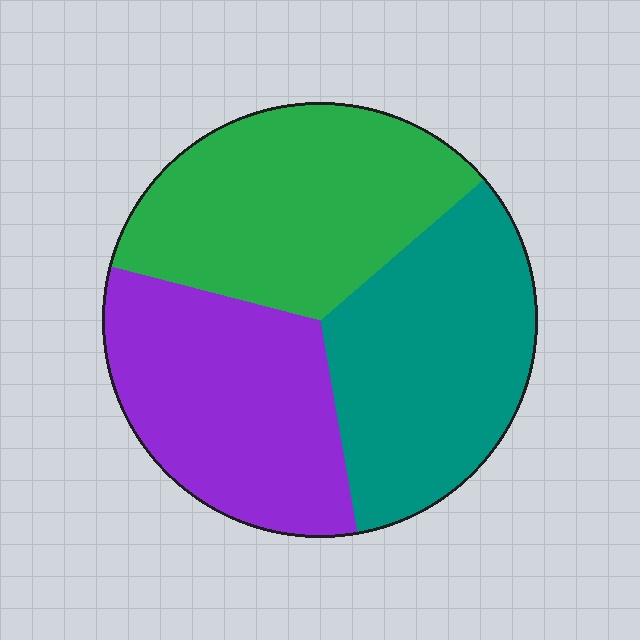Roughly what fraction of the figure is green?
Green takes up about one third (1/3) of the figure.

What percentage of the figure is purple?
Purple takes up about one third (1/3) of the figure.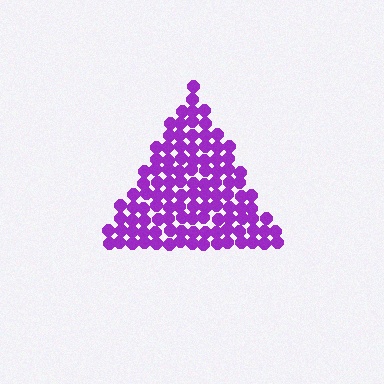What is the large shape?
The large shape is a triangle.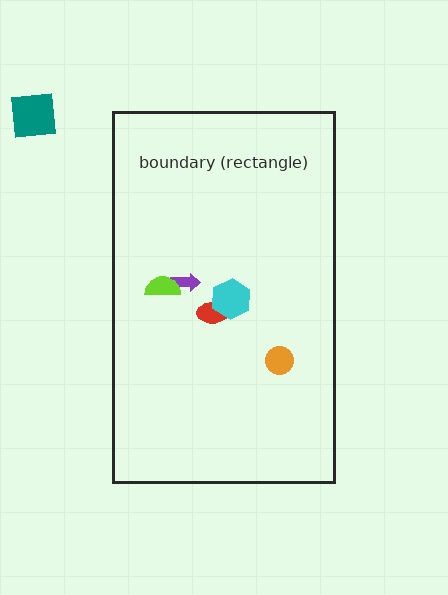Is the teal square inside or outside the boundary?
Outside.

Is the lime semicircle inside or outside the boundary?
Inside.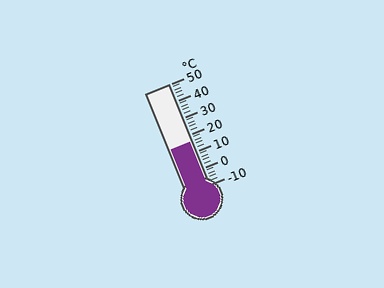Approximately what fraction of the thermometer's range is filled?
The thermometer is filled to approximately 45% of its range.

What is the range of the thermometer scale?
The thermometer scale ranges from -10°C to 50°C.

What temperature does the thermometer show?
The thermometer shows approximately 16°C.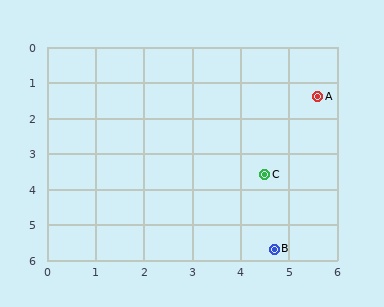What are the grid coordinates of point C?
Point C is at approximately (4.5, 3.6).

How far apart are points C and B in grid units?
Points C and B are about 2.1 grid units apart.